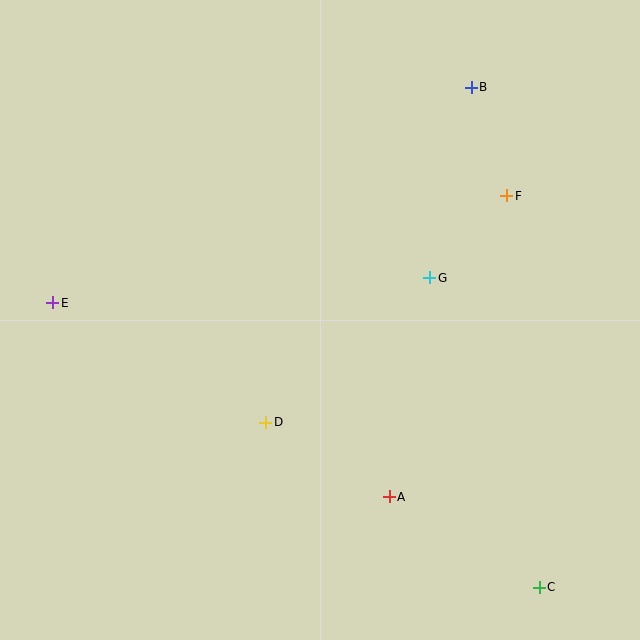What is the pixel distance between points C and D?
The distance between C and D is 320 pixels.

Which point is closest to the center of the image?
Point D at (266, 422) is closest to the center.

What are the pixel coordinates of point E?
Point E is at (53, 303).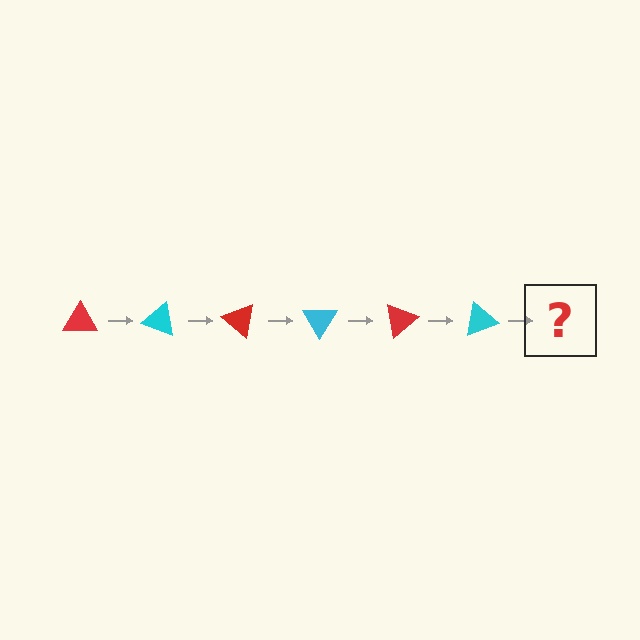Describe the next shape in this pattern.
It should be a red triangle, rotated 120 degrees from the start.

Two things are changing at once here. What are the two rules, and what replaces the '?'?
The two rules are that it rotates 20 degrees each step and the color cycles through red and cyan. The '?' should be a red triangle, rotated 120 degrees from the start.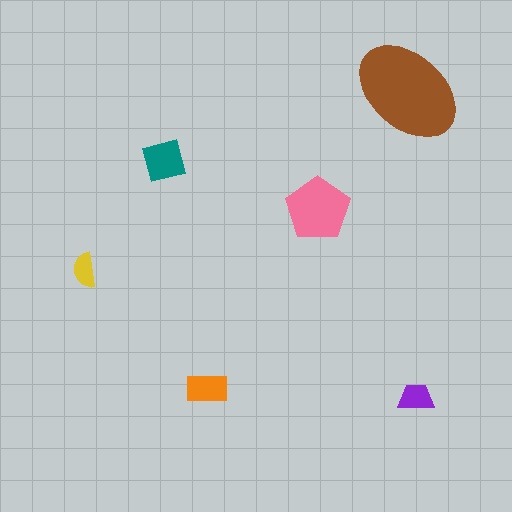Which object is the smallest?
The yellow semicircle.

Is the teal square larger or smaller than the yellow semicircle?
Larger.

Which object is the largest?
The brown ellipse.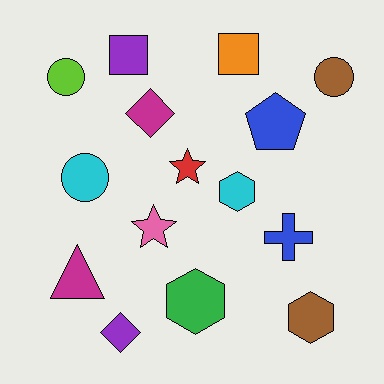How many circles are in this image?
There are 3 circles.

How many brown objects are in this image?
There are 2 brown objects.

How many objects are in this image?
There are 15 objects.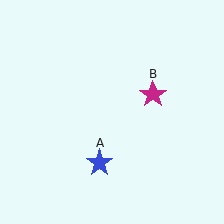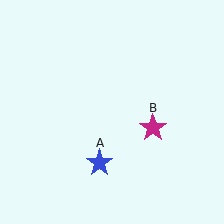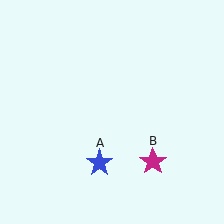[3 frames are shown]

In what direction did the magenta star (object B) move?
The magenta star (object B) moved down.